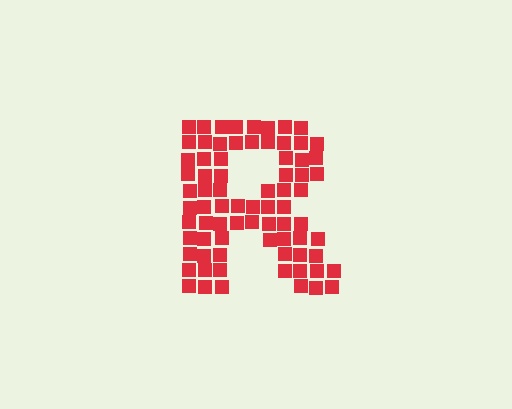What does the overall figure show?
The overall figure shows the letter R.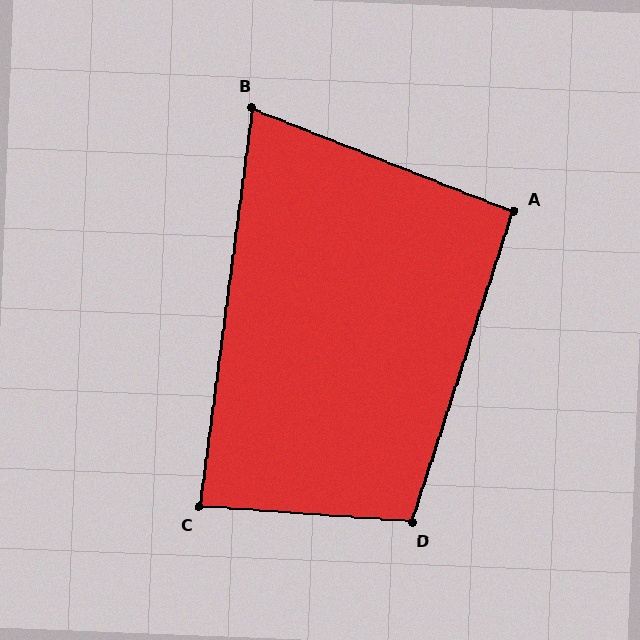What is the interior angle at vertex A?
Approximately 93 degrees (approximately right).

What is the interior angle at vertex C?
Approximately 87 degrees (approximately right).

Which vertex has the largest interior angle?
D, at approximately 104 degrees.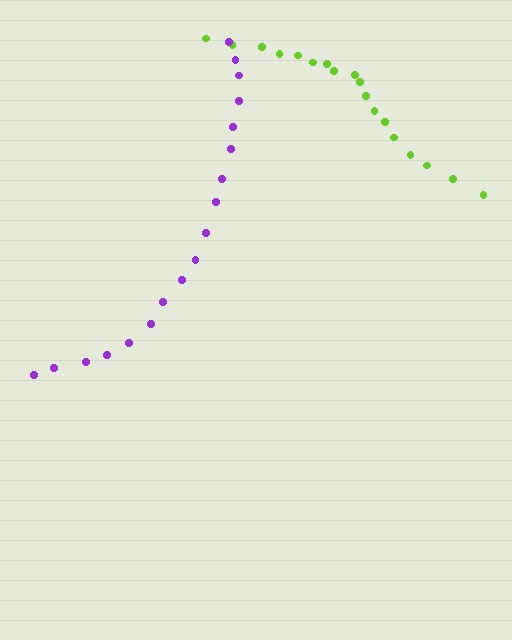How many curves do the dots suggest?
There are 2 distinct paths.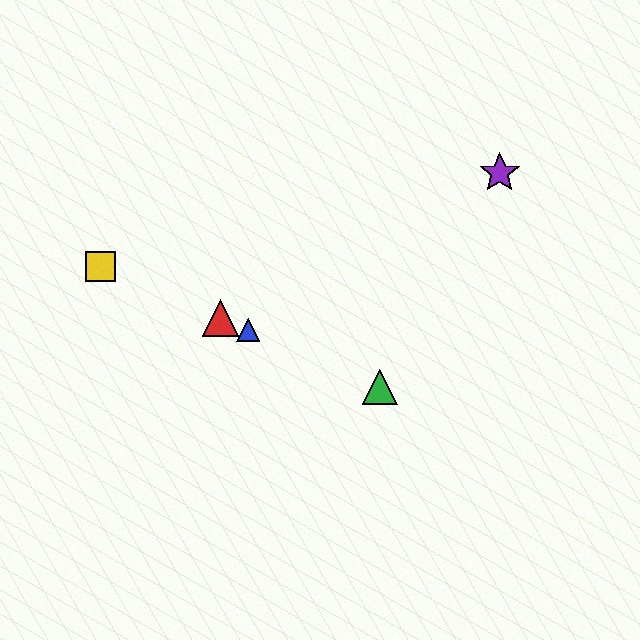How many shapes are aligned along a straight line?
4 shapes (the red triangle, the blue triangle, the green triangle, the yellow square) are aligned along a straight line.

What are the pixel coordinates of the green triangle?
The green triangle is at (380, 387).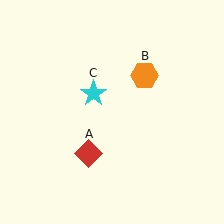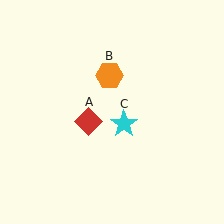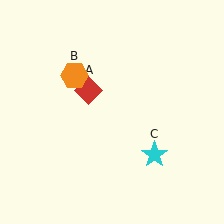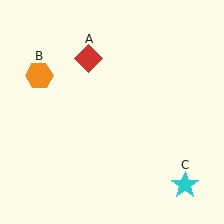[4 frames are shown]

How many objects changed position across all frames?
3 objects changed position: red diamond (object A), orange hexagon (object B), cyan star (object C).